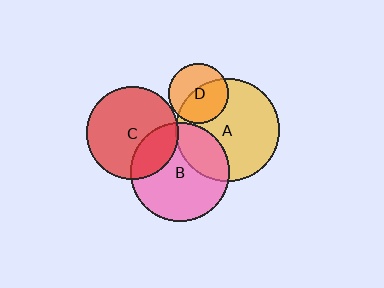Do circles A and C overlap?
Yes.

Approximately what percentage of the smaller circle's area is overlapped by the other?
Approximately 5%.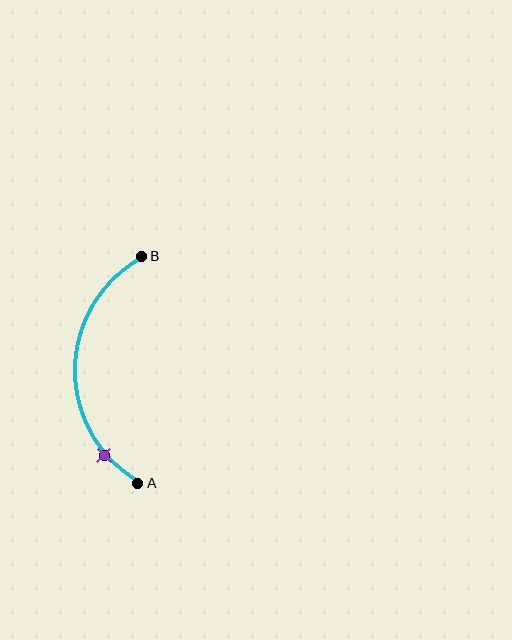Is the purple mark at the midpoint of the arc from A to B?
No. The purple mark lies on the arc but is closer to endpoint A. The arc midpoint would be at the point on the curve equidistant along the arc from both A and B.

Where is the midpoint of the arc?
The arc midpoint is the point on the curve farthest from the straight line joining A and B. It sits to the left of that line.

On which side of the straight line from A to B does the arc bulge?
The arc bulges to the left of the straight line connecting A and B.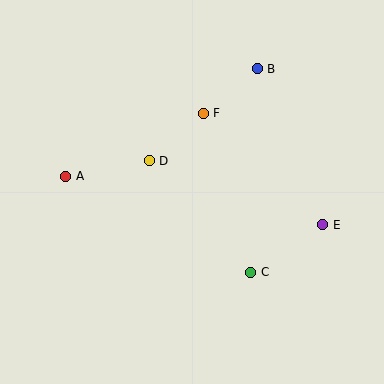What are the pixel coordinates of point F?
Point F is at (203, 113).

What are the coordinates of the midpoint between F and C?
The midpoint between F and C is at (227, 193).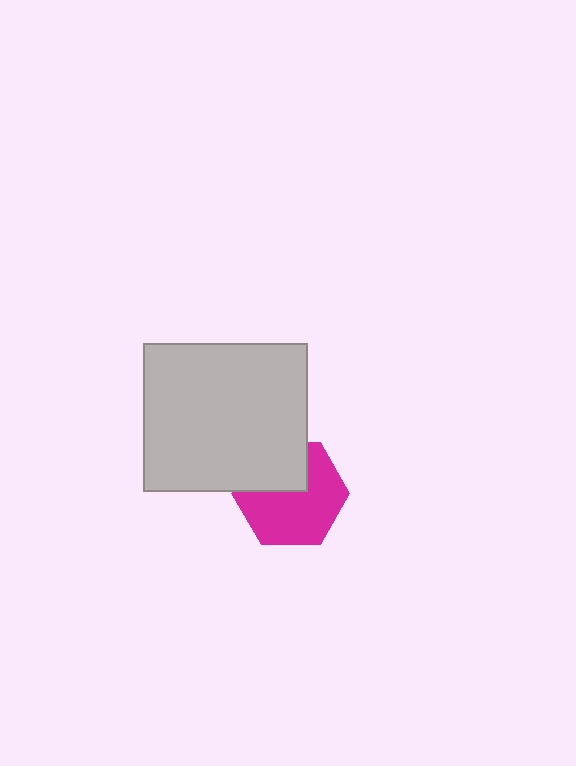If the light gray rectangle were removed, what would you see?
You would see the complete magenta hexagon.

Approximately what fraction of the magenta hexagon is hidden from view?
Roughly 33% of the magenta hexagon is hidden behind the light gray rectangle.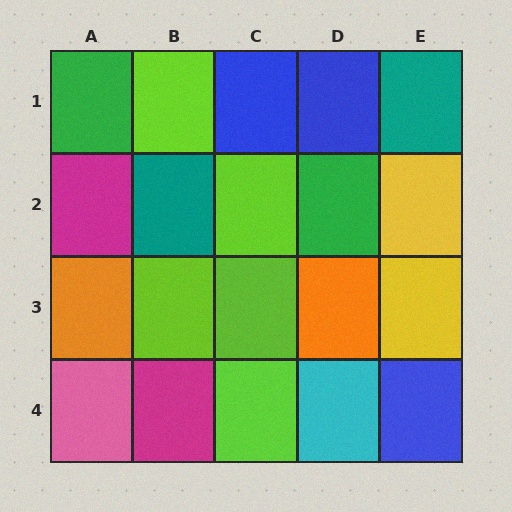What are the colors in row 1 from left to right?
Green, lime, blue, blue, teal.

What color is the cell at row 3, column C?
Lime.